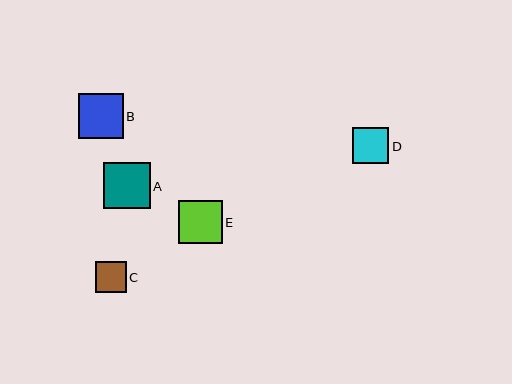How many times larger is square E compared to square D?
Square E is approximately 1.2 times the size of square D.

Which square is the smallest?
Square C is the smallest with a size of approximately 31 pixels.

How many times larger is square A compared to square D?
Square A is approximately 1.3 times the size of square D.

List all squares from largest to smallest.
From largest to smallest: A, B, E, D, C.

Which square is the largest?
Square A is the largest with a size of approximately 47 pixels.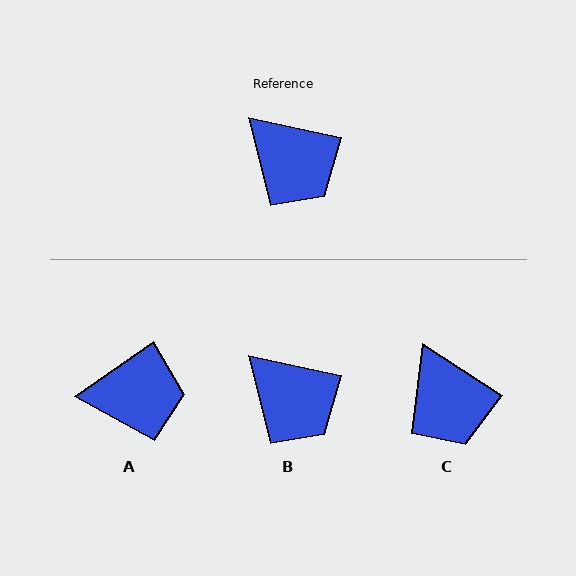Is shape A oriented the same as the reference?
No, it is off by about 47 degrees.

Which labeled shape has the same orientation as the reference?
B.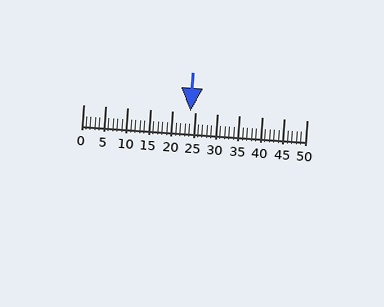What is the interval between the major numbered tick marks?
The major tick marks are spaced 5 units apart.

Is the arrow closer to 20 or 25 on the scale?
The arrow is closer to 25.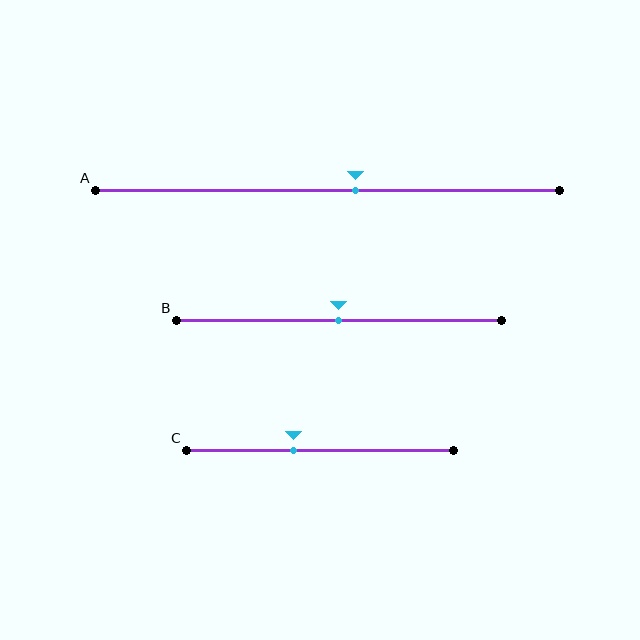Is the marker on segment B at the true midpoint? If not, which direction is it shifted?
Yes, the marker on segment B is at the true midpoint.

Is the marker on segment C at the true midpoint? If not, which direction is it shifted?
No, the marker on segment C is shifted to the left by about 10% of the segment length.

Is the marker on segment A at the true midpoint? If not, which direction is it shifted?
No, the marker on segment A is shifted to the right by about 6% of the segment length.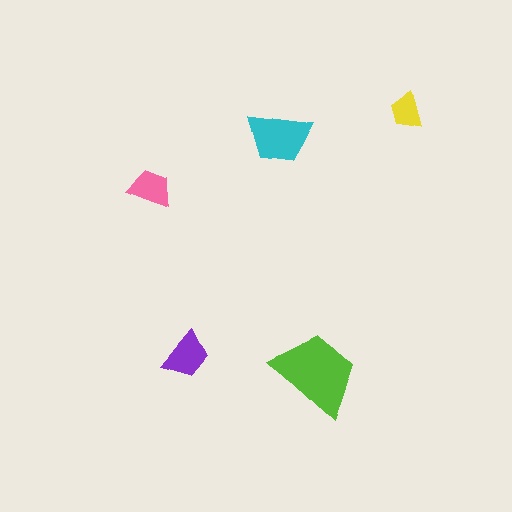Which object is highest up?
The yellow trapezoid is topmost.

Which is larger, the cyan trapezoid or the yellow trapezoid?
The cyan one.